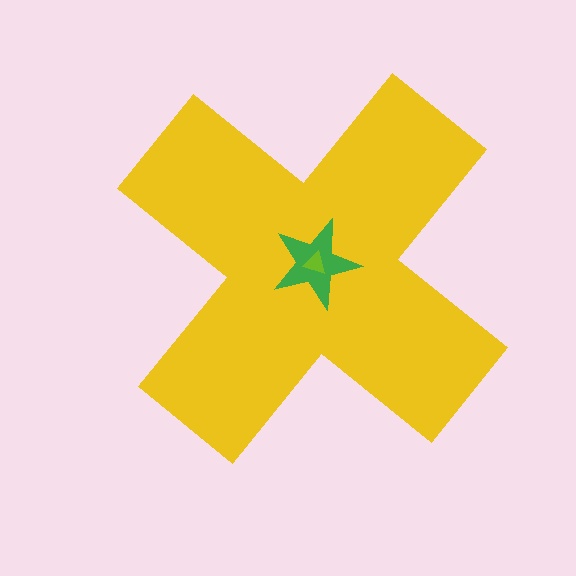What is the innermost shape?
The lime triangle.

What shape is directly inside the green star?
The lime triangle.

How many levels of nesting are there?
3.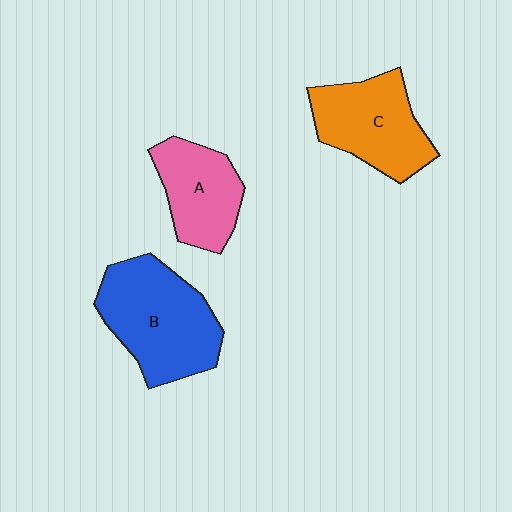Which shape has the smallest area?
Shape A (pink).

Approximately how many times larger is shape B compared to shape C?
Approximately 1.2 times.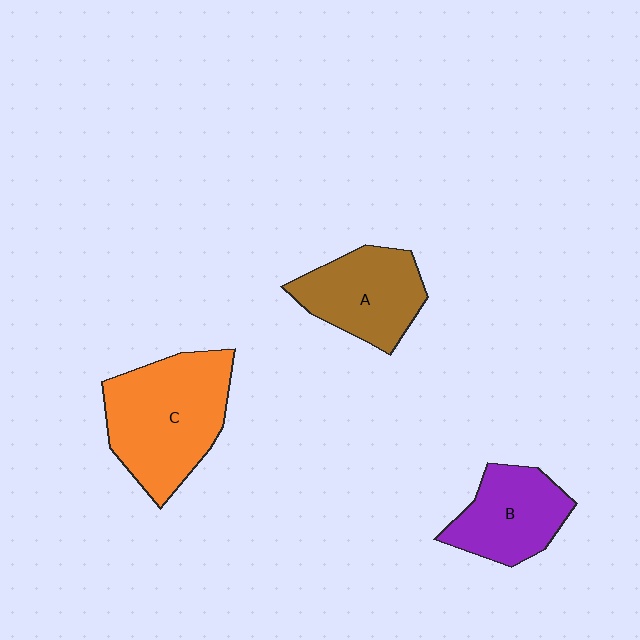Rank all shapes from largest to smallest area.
From largest to smallest: C (orange), A (brown), B (purple).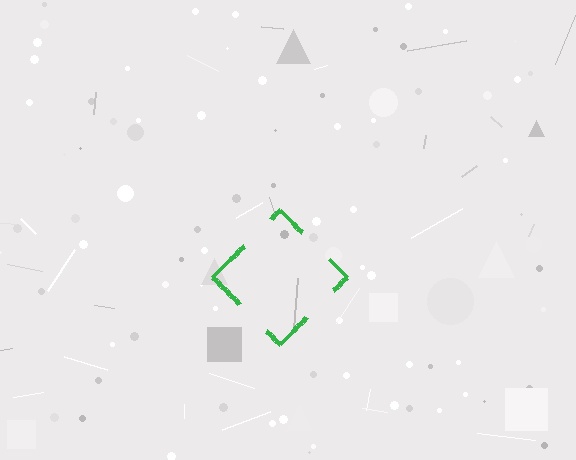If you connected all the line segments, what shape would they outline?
They would outline a diamond.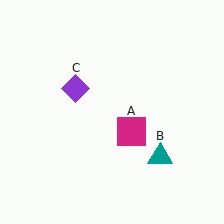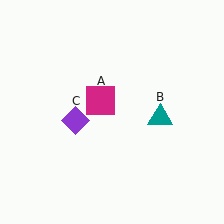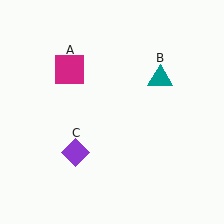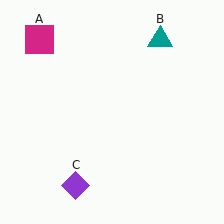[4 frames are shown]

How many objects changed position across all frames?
3 objects changed position: magenta square (object A), teal triangle (object B), purple diamond (object C).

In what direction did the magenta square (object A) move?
The magenta square (object A) moved up and to the left.